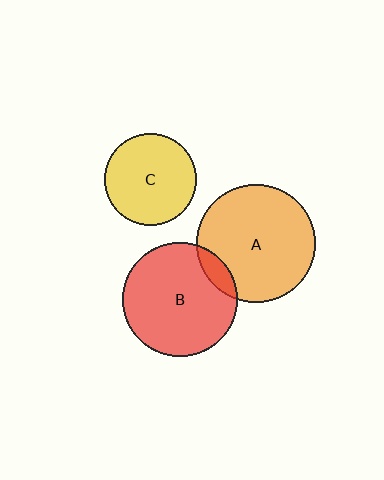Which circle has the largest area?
Circle A (orange).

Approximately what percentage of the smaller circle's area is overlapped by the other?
Approximately 10%.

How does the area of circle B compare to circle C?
Approximately 1.6 times.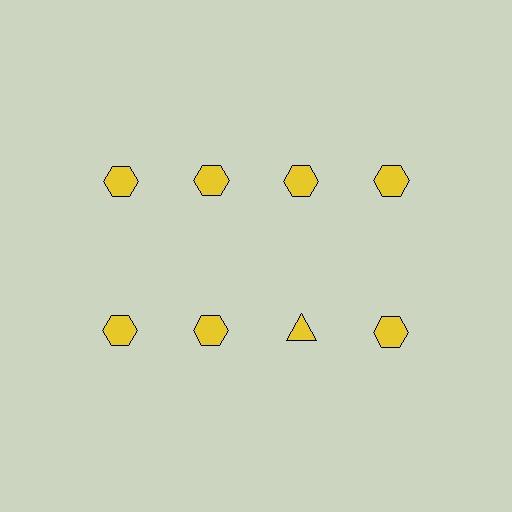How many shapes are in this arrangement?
There are 8 shapes arranged in a grid pattern.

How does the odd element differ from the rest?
It has a different shape: triangle instead of hexagon.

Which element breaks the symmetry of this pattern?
The yellow triangle in the second row, center column breaks the symmetry. All other shapes are yellow hexagons.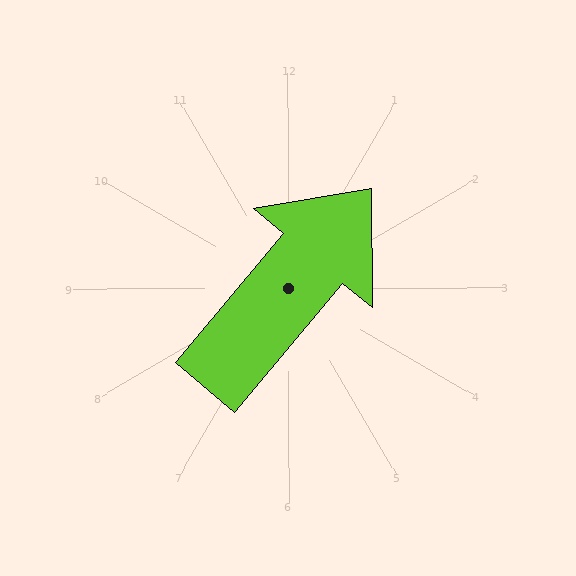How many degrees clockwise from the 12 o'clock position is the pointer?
Approximately 40 degrees.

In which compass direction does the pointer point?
Northeast.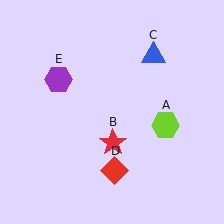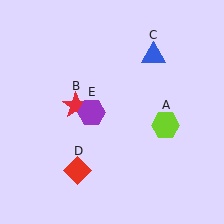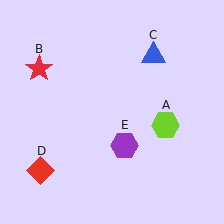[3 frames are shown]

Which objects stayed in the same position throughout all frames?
Lime hexagon (object A) and blue triangle (object C) remained stationary.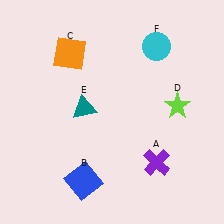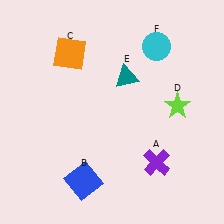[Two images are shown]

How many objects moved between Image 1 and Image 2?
1 object moved between the two images.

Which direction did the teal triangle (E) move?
The teal triangle (E) moved right.